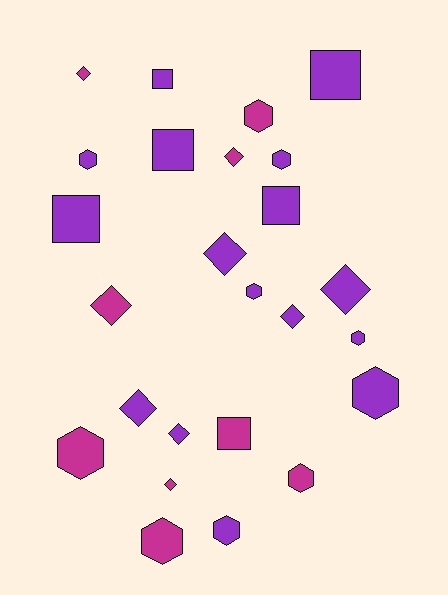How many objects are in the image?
There are 25 objects.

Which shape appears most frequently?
Hexagon, with 10 objects.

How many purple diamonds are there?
There are 5 purple diamonds.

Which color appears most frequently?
Purple, with 16 objects.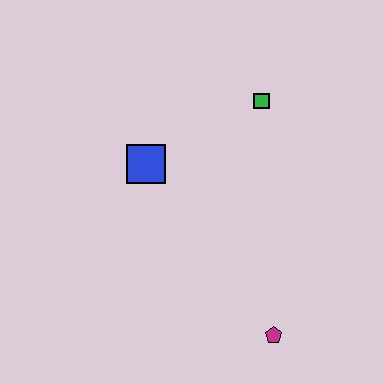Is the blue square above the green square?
No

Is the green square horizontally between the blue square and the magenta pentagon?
Yes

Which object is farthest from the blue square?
The magenta pentagon is farthest from the blue square.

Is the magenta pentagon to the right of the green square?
Yes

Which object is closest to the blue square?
The green square is closest to the blue square.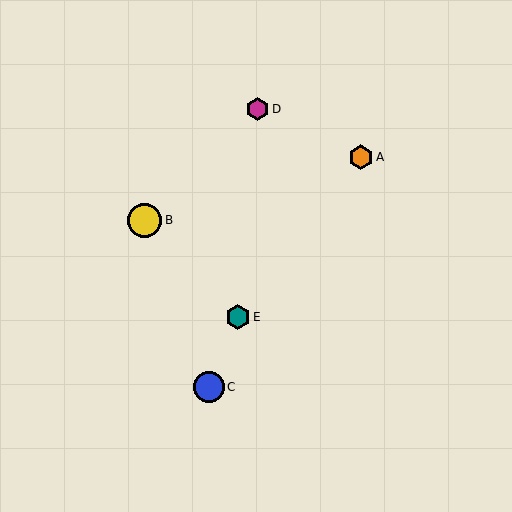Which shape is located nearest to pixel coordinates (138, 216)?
The yellow circle (labeled B) at (144, 220) is nearest to that location.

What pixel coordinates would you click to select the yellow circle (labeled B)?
Click at (144, 220) to select the yellow circle B.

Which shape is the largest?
The yellow circle (labeled B) is the largest.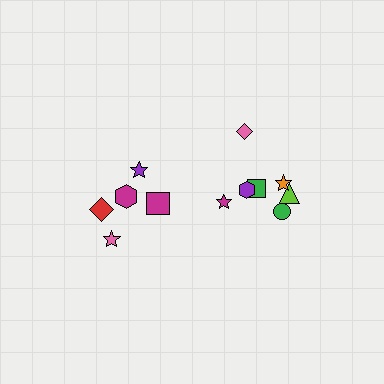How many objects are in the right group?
There are 7 objects.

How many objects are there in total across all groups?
There are 12 objects.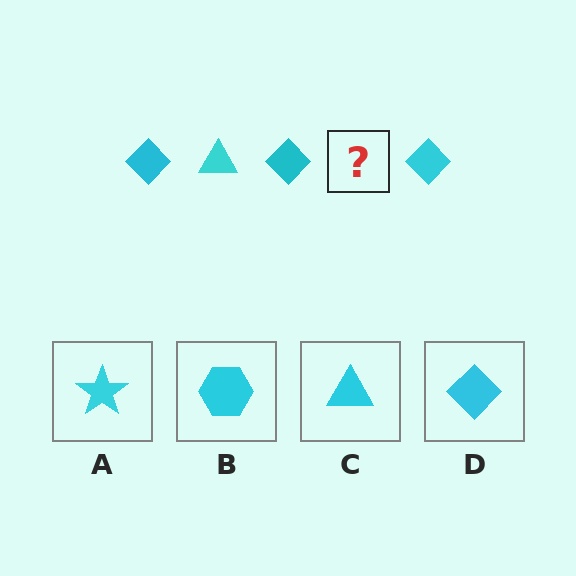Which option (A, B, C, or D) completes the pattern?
C.